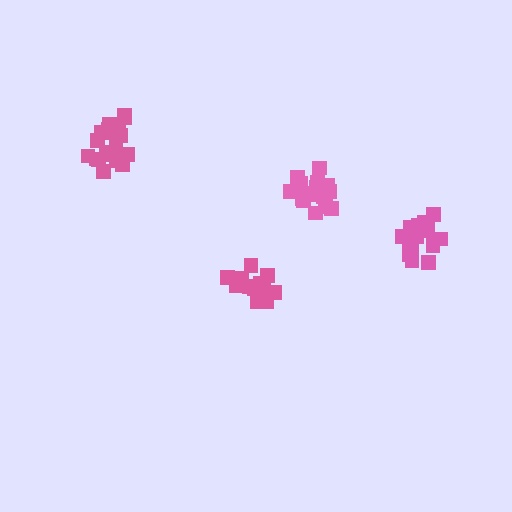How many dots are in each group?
Group 1: 15 dots, Group 2: 20 dots, Group 3: 17 dots, Group 4: 16 dots (68 total).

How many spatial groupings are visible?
There are 4 spatial groupings.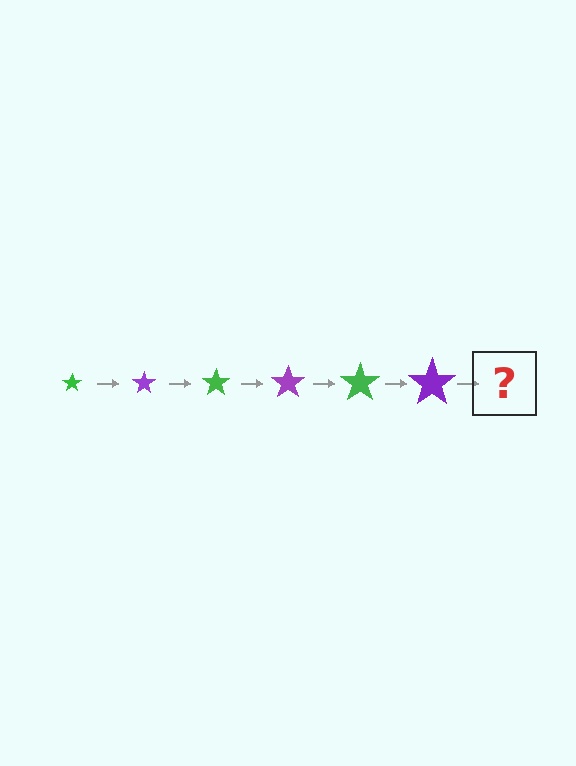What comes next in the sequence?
The next element should be a green star, larger than the previous one.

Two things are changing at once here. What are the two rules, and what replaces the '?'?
The two rules are that the star grows larger each step and the color cycles through green and purple. The '?' should be a green star, larger than the previous one.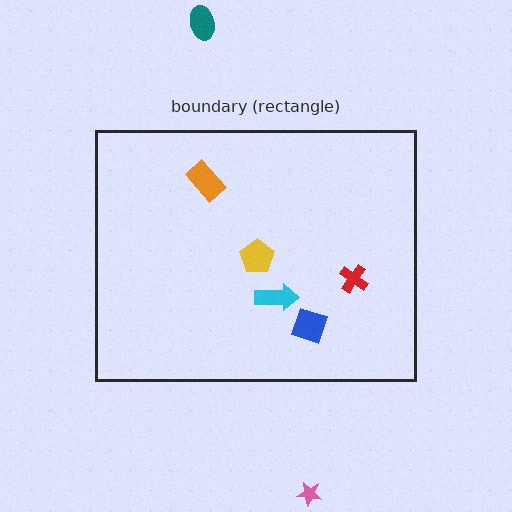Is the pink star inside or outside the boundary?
Outside.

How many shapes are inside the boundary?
5 inside, 2 outside.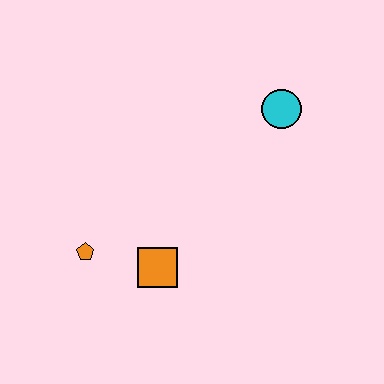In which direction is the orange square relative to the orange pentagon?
The orange square is to the right of the orange pentagon.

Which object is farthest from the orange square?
The cyan circle is farthest from the orange square.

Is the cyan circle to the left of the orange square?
No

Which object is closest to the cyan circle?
The orange square is closest to the cyan circle.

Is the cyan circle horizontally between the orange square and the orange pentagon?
No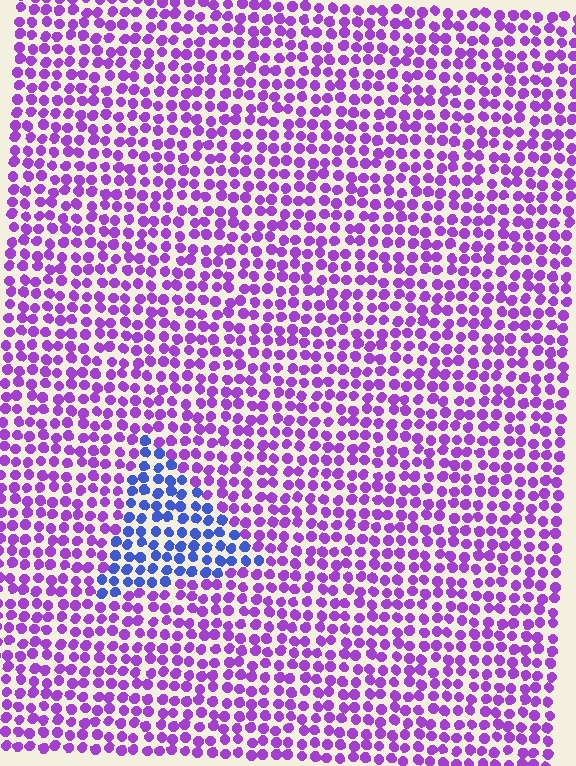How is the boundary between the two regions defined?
The boundary is defined purely by a slight shift in hue (about 53 degrees). Spacing, size, and orientation are identical on both sides.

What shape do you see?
I see a triangle.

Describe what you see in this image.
The image is filled with small purple elements in a uniform arrangement. A triangle-shaped region is visible where the elements are tinted to a slightly different hue, forming a subtle color boundary.